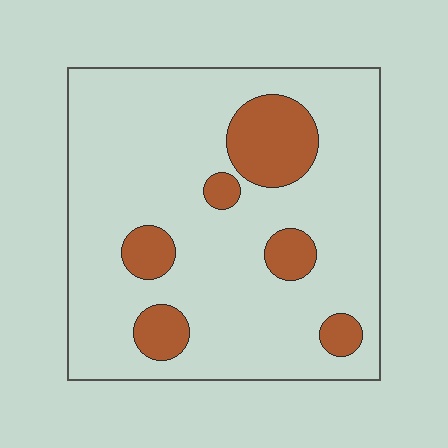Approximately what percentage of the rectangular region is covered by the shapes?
Approximately 15%.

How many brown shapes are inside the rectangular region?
6.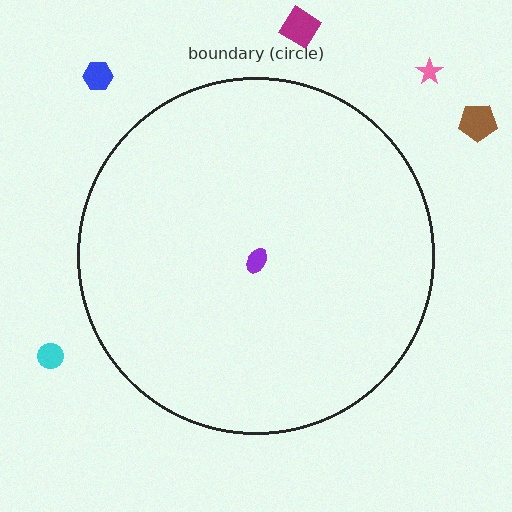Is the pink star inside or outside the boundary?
Outside.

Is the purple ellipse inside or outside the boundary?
Inside.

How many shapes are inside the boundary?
1 inside, 5 outside.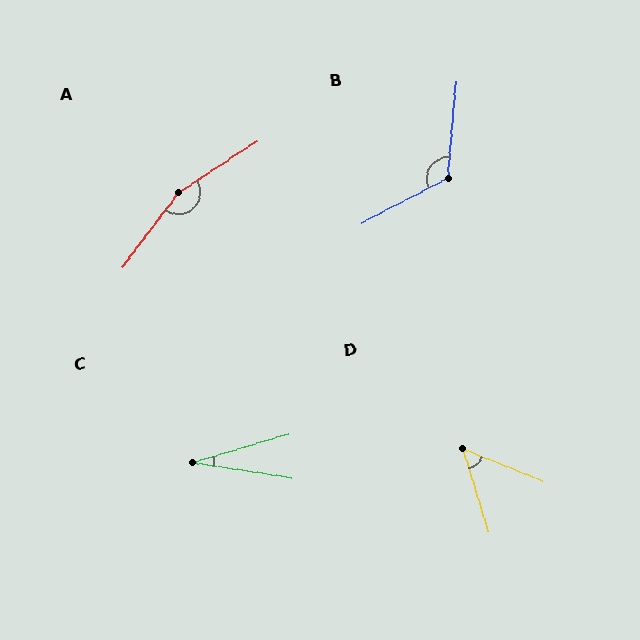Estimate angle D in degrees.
Approximately 51 degrees.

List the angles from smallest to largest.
C (25°), D (51°), B (122°), A (160°).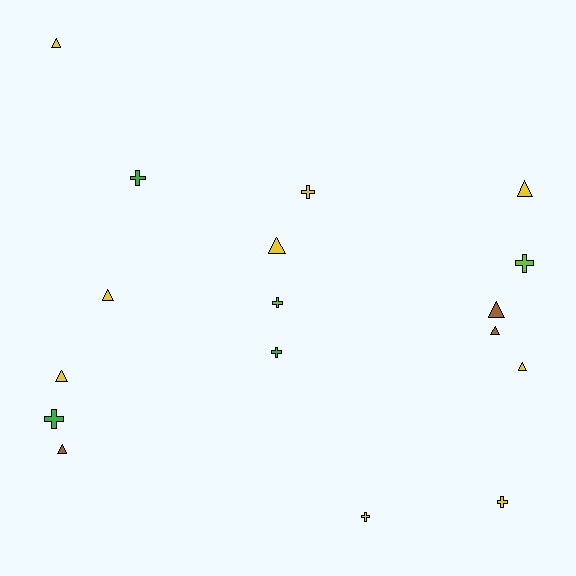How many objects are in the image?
There are 17 objects.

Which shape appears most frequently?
Triangle, with 9 objects.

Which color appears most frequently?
Yellow, with 9 objects.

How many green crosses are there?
There are 3 green crosses.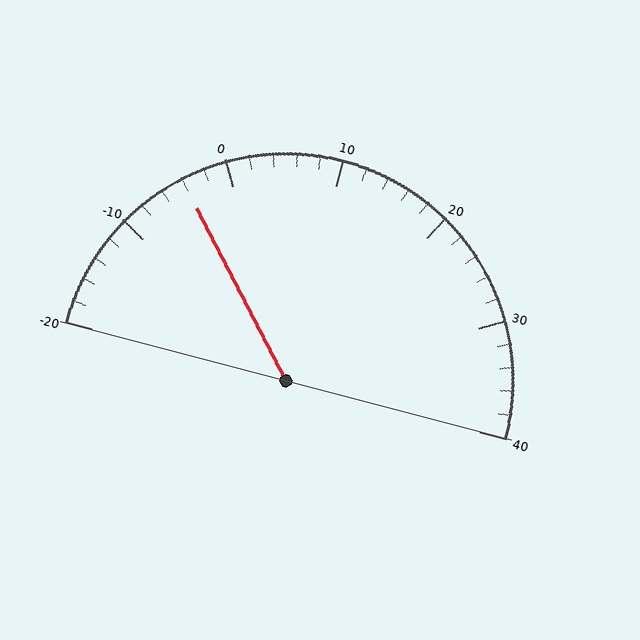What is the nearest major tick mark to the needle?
The nearest major tick mark is 0.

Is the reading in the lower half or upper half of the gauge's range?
The reading is in the lower half of the range (-20 to 40).